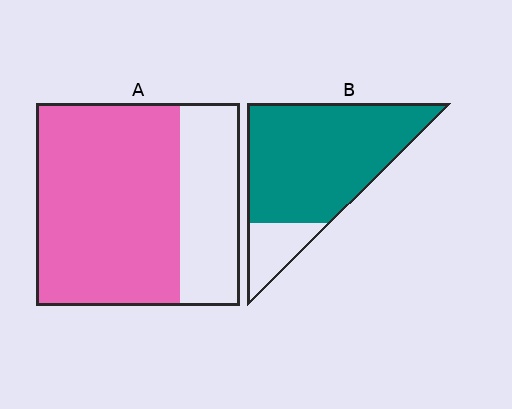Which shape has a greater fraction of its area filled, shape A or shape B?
Shape B.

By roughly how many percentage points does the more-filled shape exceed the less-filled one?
By roughly 15 percentage points (B over A).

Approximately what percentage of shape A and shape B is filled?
A is approximately 70% and B is approximately 85%.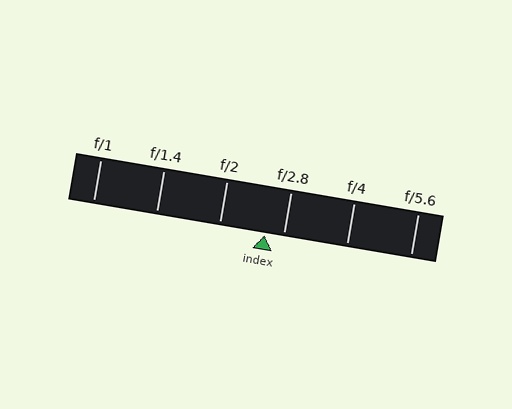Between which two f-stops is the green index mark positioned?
The index mark is between f/2 and f/2.8.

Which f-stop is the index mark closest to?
The index mark is closest to f/2.8.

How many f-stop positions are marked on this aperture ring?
There are 6 f-stop positions marked.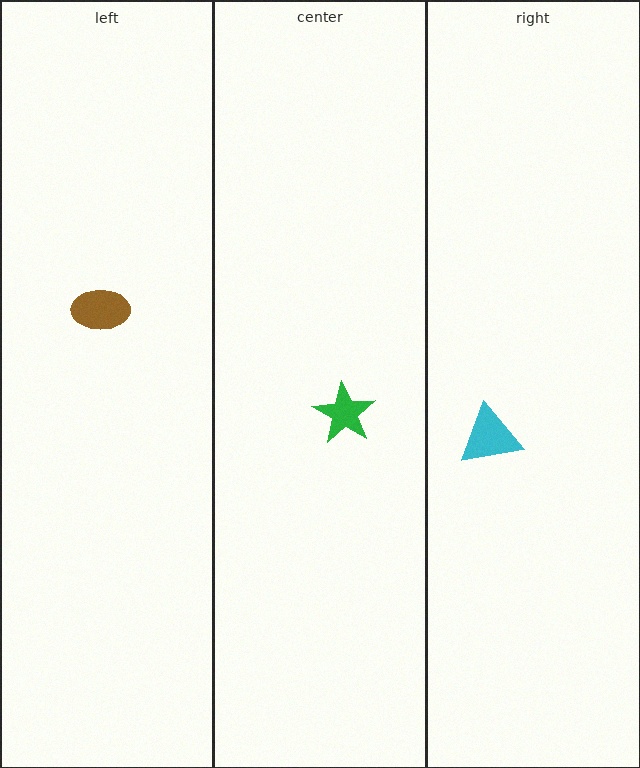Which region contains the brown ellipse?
The left region.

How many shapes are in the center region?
1.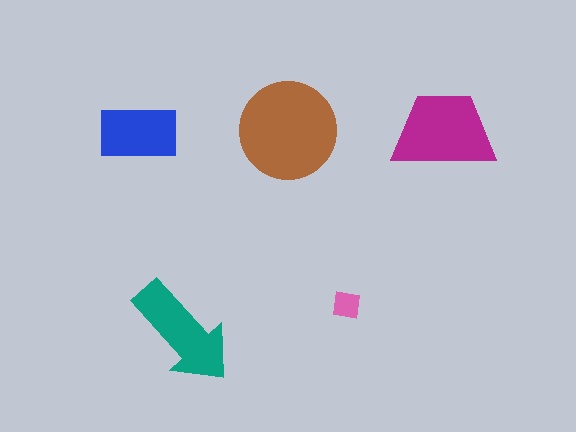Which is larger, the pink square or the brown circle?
The brown circle.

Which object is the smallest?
The pink square.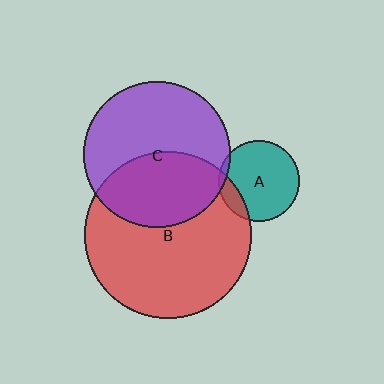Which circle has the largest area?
Circle B (red).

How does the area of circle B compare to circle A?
Approximately 4.2 times.